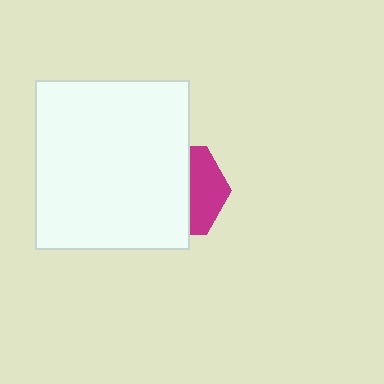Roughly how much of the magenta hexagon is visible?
A small part of it is visible (roughly 39%).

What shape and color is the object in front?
The object in front is a white rectangle.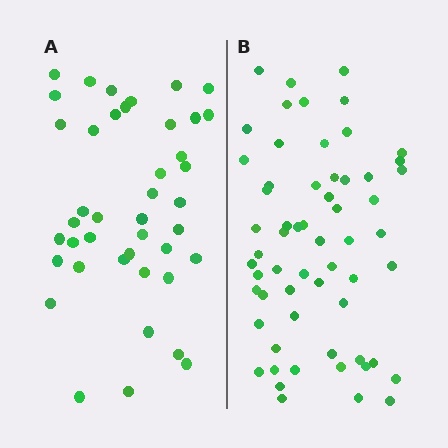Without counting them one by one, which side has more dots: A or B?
Region B (the right region) has more dots.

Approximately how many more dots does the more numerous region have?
Region B has approximately 20 more dots than region A.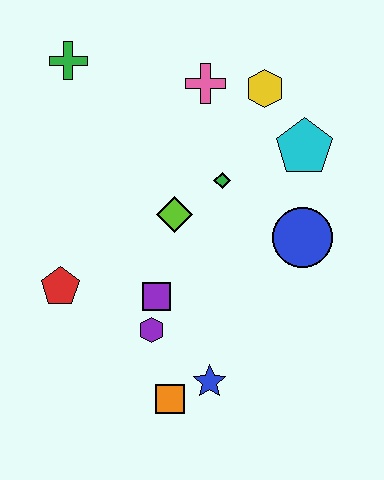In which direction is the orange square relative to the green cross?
The orange square is below the green cross.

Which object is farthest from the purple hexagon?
The green cross is farthest from the purple hexagon.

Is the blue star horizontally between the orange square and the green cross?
No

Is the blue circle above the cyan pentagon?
No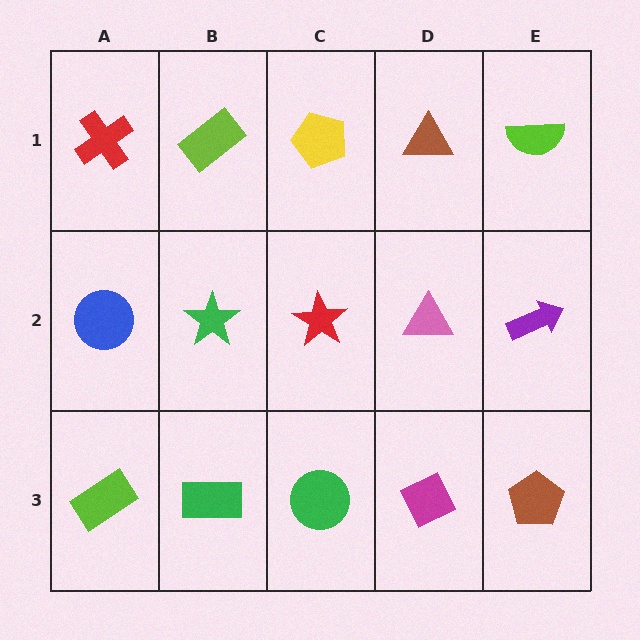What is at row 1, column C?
A yellow pentagon.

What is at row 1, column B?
A lime rectangle.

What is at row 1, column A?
A red cross.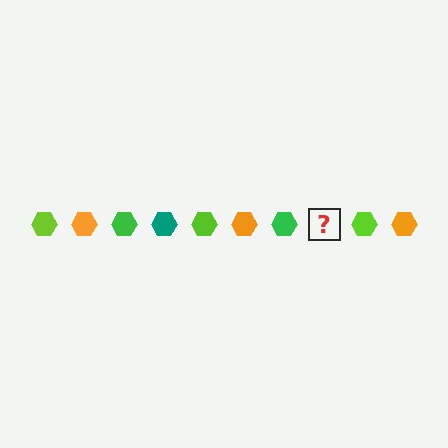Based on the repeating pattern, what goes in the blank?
The blank should be a teal hexagon.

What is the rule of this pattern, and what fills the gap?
The rule is that the pattern cycles through lime, orange, green, teal hexagons. The gap should be filled with a teal hexagon.